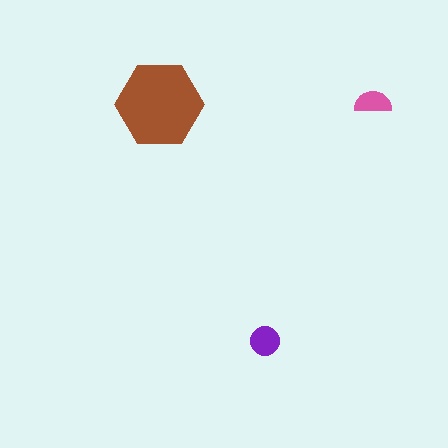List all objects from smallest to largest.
The pink semicircle, the purple circle, the brown hexagon.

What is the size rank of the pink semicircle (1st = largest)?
3rd.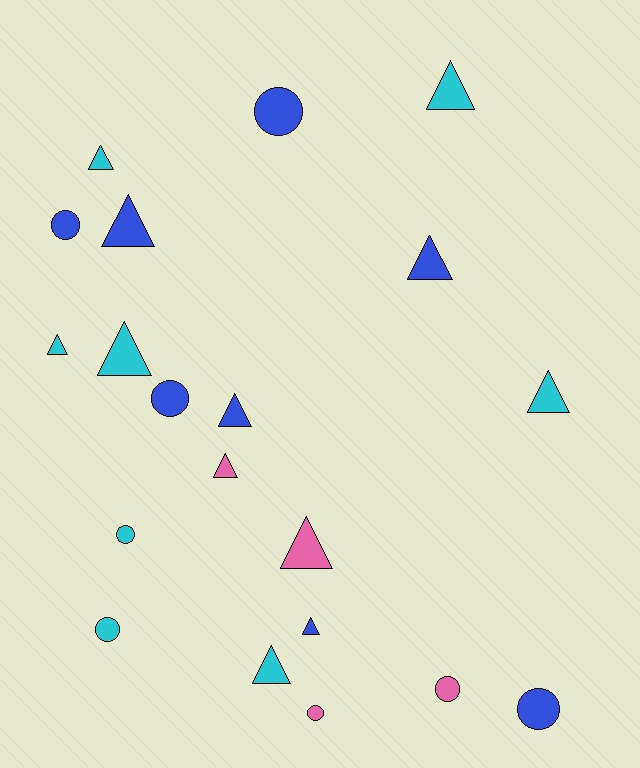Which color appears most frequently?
Cyan, with 8 objects.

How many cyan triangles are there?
There are 6 cyan triangles.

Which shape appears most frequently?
Triangle, with 12 objects.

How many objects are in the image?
There are 20 objects.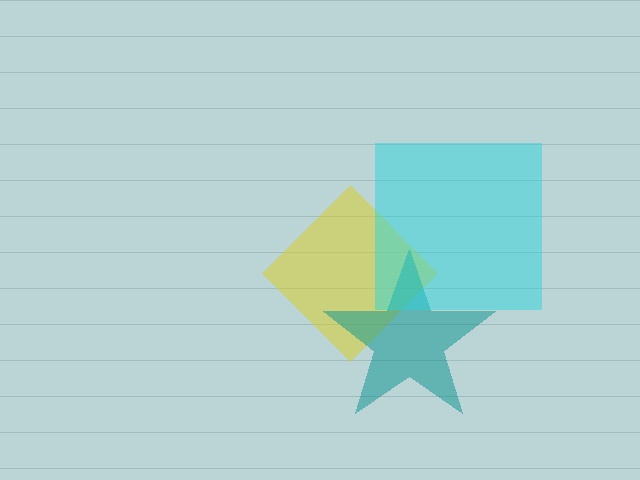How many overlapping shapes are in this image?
There are 3 overlapping shapes in the image.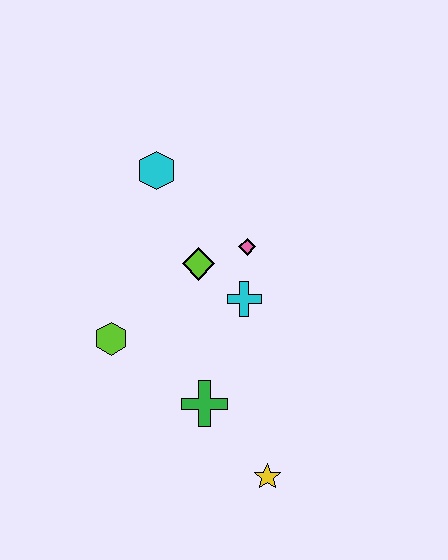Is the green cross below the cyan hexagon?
Yes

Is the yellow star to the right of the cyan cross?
Yes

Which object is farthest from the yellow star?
The cyan hexagon is farthest from the yellow star.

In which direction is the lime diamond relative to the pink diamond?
The lime diamond is to the left of the pink diamond.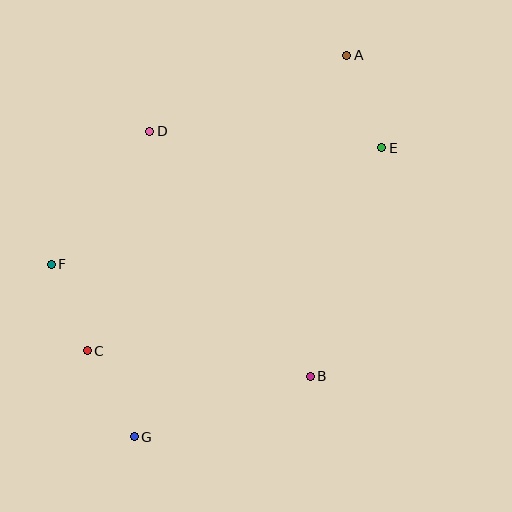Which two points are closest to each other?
Points C and F are closest to each other.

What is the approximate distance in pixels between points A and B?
The distance between A and B is approximately 323 pixels.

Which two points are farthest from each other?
Points A and G are farthest from each other.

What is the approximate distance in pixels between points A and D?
The distance between A and D is approximately 211 pixels.